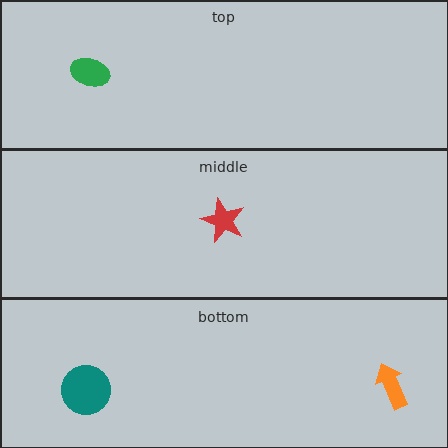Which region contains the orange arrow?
The bottom region.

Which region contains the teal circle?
The bottom region.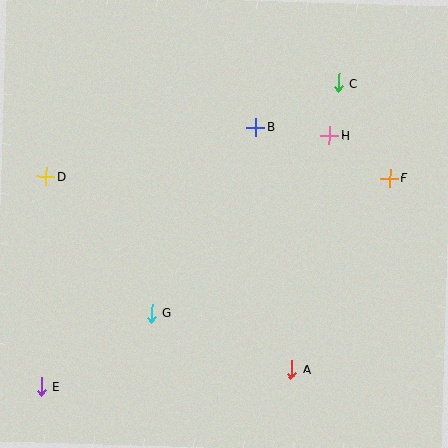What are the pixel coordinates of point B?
Point B is at (256, 127).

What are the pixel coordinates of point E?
Point E is at (41, 386).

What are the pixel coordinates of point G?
Point G is at (152, 313).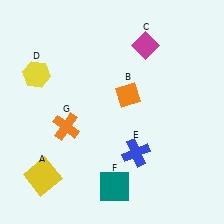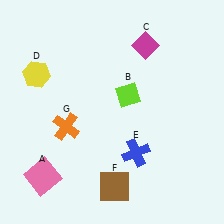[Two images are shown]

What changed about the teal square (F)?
In Image 1, F is teal. In Image 2, it changed to brown.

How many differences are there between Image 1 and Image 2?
There are 3 differences between the two images.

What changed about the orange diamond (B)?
In Image 1, B is orange. In Image 2, it changed to lime.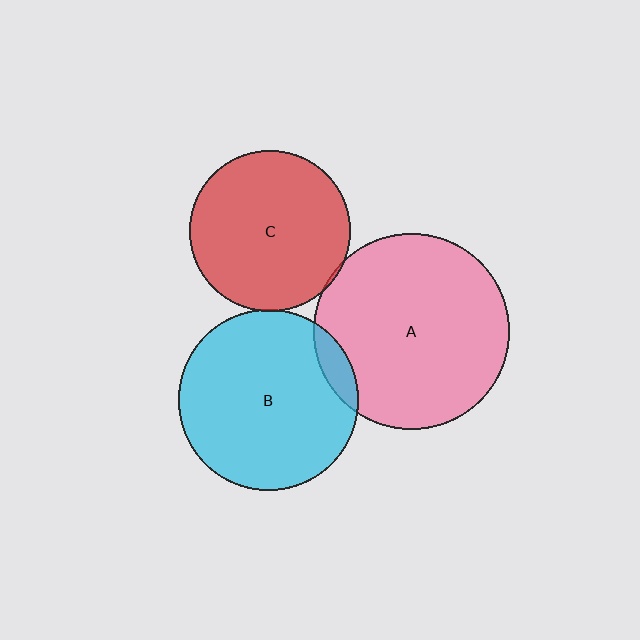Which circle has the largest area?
Circle A (pink).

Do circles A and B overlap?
Yes.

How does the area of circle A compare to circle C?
Approximately 1.5 times.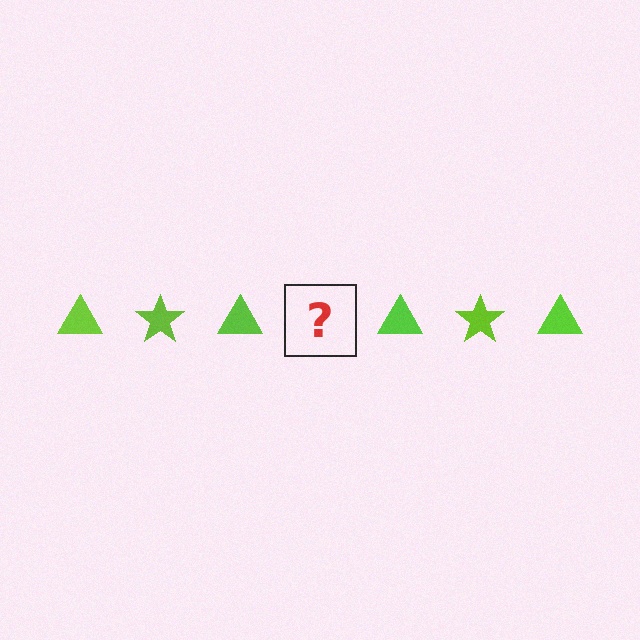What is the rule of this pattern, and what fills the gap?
The rule is that the pattern cycles through triangle, star shapes in lime. The gap should be filled with a lime star.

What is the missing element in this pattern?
The missing element is a lime star.